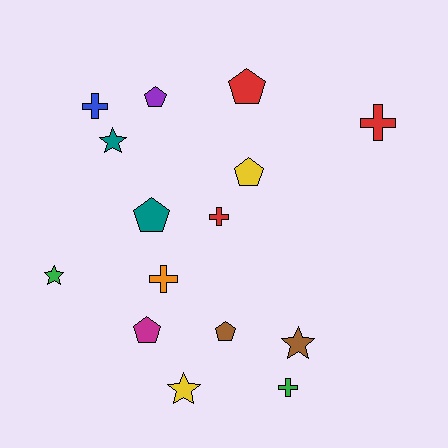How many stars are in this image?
There are 4 stars.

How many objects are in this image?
There are 15 objects.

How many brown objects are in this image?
There are 2 brown objects.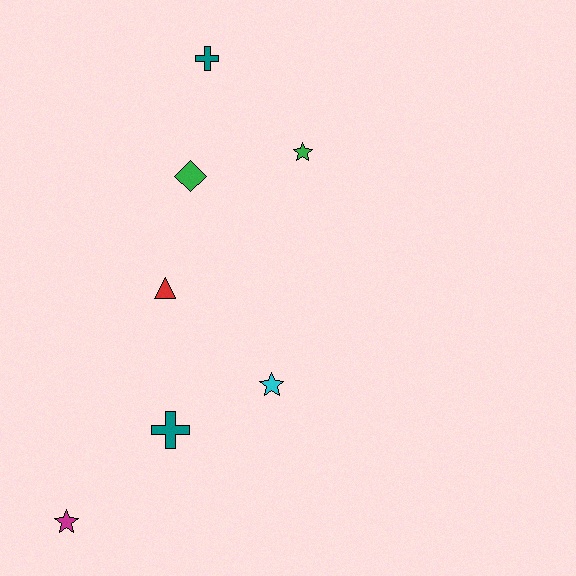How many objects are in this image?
There are 7 objects.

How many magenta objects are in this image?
There is 1 magenta object.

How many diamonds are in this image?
There is 1 diamond.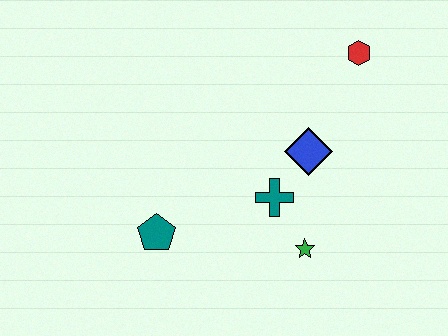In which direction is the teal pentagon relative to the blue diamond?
The teal pentagon is to the left of the blue diamond.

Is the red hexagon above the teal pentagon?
Yes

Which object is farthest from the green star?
The red hexagon is farthest from the green star.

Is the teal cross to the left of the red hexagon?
Yes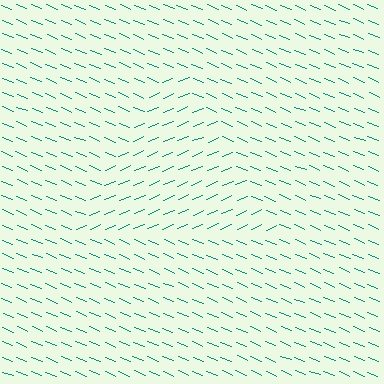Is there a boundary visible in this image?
Yes, there is a texture boundary formed by a change in line orientation.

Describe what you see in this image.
The image is filled with small teal line segments. A triangle region in the image has lines oriented differently from the surrounding lines, creating a visible texture boundary.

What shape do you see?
I see a triangle.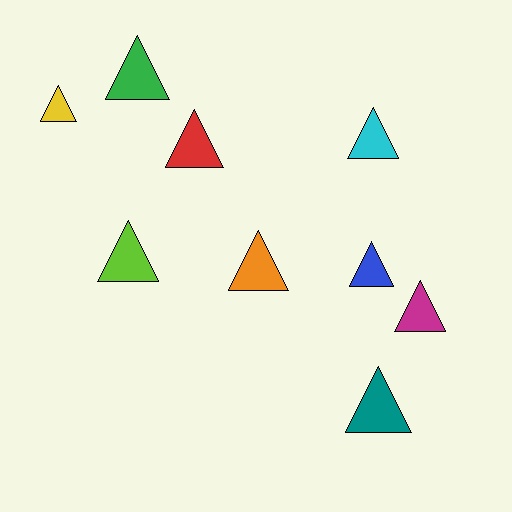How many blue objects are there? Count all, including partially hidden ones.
There is 1 blue object.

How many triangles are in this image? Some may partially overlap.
There are 9 triangles.